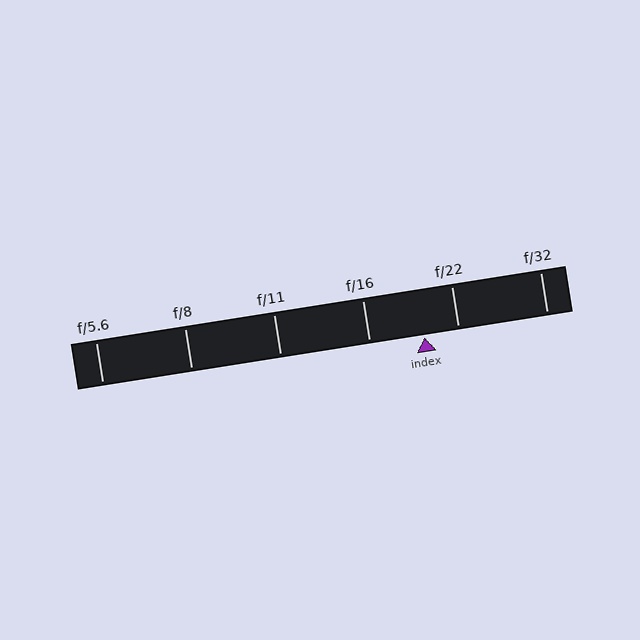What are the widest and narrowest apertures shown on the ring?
The widest aperture shown is f/5.6 and the narrowest is f/32.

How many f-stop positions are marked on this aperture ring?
There are 6 f-stop positions marked.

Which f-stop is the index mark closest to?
The index mark is closest to f/22.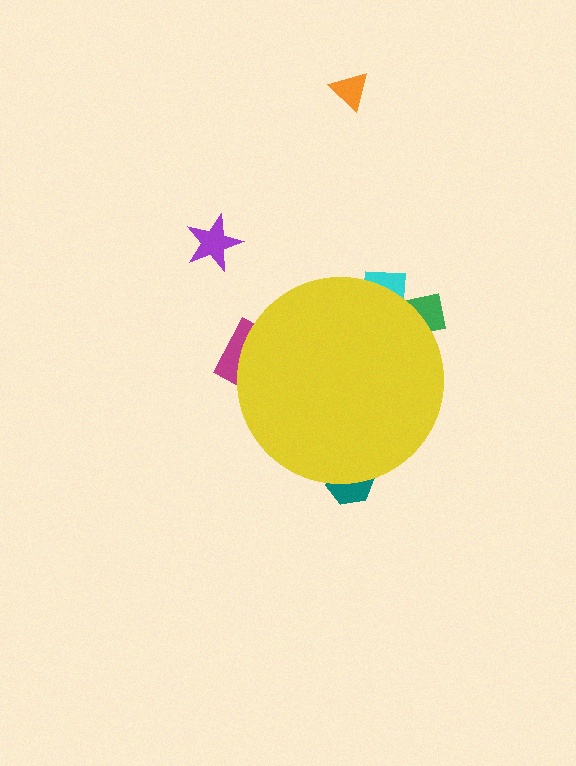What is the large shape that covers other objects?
A yellow circle.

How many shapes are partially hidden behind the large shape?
4 shapes are partially hidden.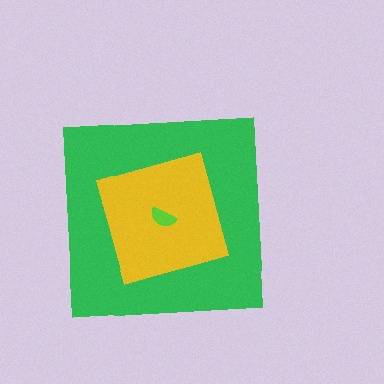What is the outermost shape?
The green square.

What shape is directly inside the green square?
The yellow square.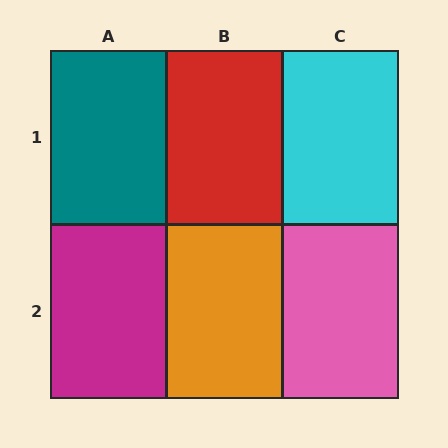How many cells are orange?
1 cell is orange.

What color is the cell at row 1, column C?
Cyan.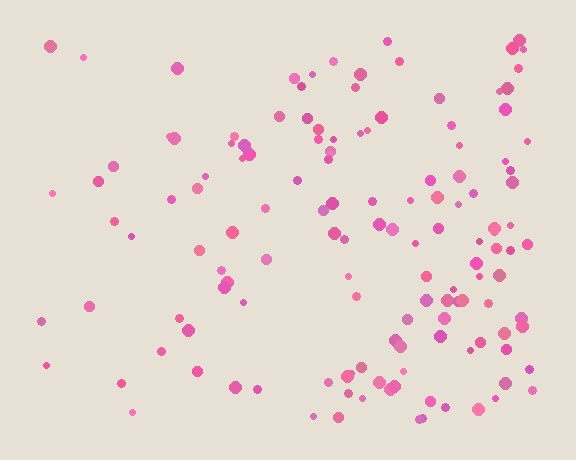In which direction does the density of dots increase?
From left to right, with the right side densest.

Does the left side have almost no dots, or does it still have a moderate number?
Still a moderate number, just noticeably fewer than the right.